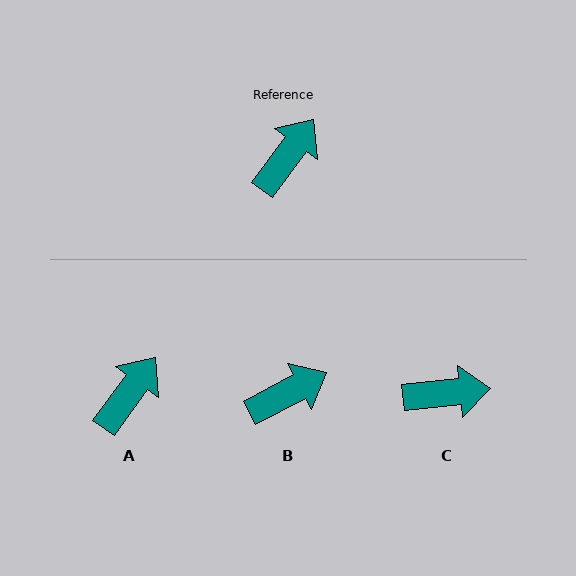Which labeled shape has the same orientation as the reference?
A.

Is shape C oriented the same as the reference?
No, it is off by about 48 degrees.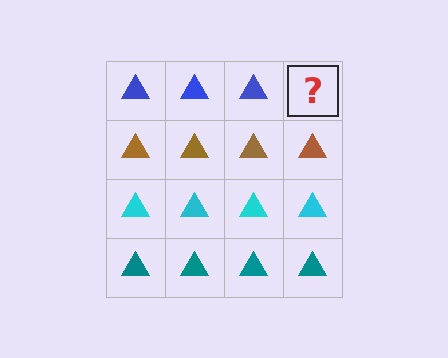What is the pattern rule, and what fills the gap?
The rule is that each row has a consistent color. The gap should be filled with a blue triangle.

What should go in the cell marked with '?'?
The missing cell should contain a blue triangle.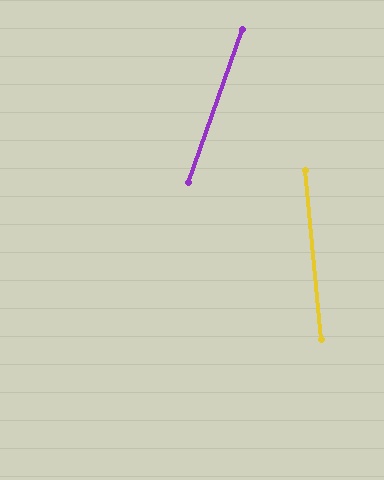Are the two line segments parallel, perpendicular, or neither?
Neither parallel nor perpendicular — they differ by about 25°.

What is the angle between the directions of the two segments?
Approximately 25 degrees.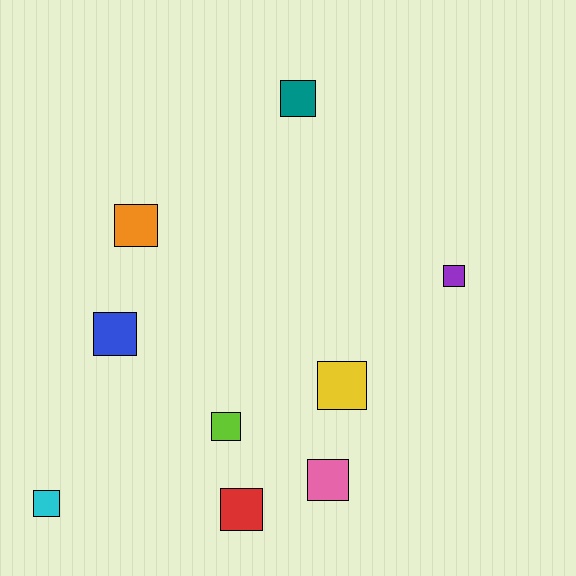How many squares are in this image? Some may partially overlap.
There are 9 squares.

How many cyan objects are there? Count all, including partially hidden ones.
There is 1 cyan object.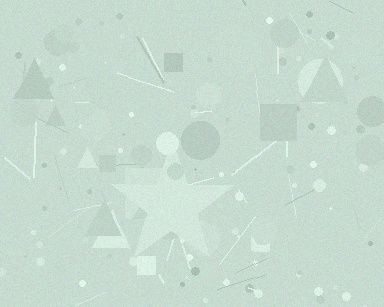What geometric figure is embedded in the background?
A star is embedded in the background.